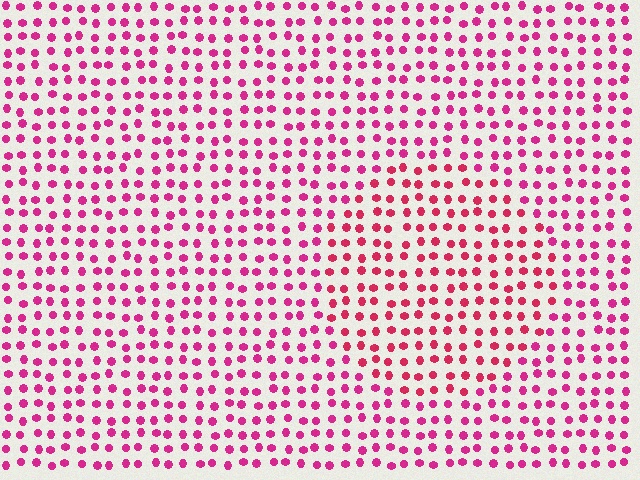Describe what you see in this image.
The image is filled with small magenta elements in a uniform arrangement. A circle-shaped region is visible where the elements are tinted to a slightly different hue, forming a subtle color boundary.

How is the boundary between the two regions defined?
The boundary is defined purely by a slight shift in hue (about 18 degrees). Spacing, size, and orientation are identical on both sides.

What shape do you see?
I see a circle.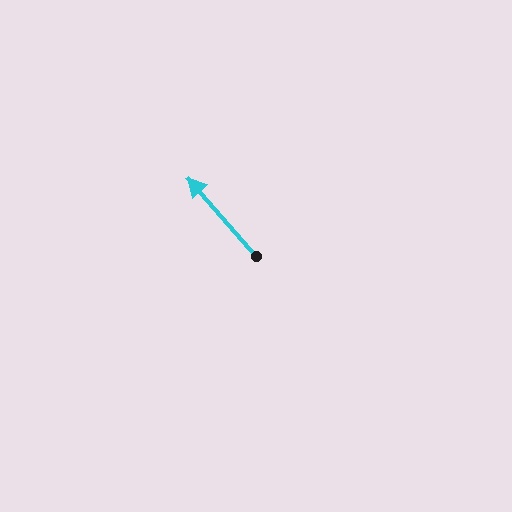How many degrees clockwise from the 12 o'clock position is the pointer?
Approximately 319 degrees.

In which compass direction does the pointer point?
Northwest.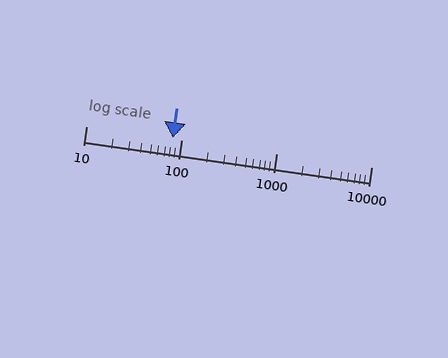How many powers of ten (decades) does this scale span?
The scale spans 3 decades, from 10 to 10000.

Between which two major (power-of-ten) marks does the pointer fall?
The pointer is between 10 and 100.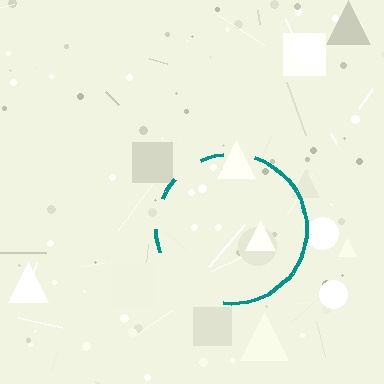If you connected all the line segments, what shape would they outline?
They would outline a circle.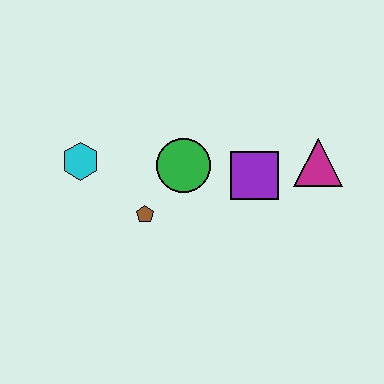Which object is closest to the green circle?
The brown pentagon is closest to the green circle.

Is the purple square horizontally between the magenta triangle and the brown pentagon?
Yes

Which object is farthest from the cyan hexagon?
The magenta triangle is farthest from the cyan hexagon.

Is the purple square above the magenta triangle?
No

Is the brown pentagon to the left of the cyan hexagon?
No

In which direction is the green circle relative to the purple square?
The green circle is to the left of the purple square.